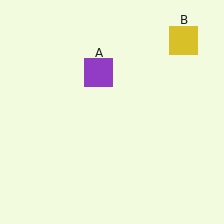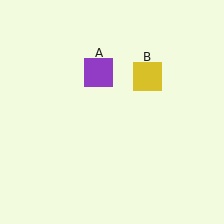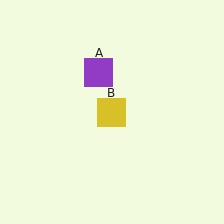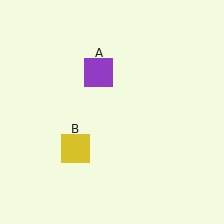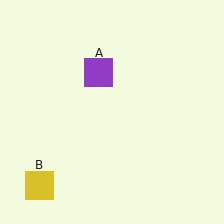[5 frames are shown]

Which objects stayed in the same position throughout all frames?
Purple square (object A) remained stationary.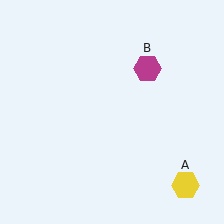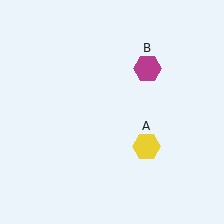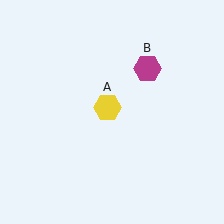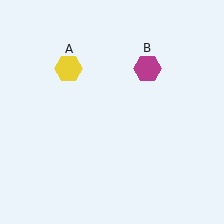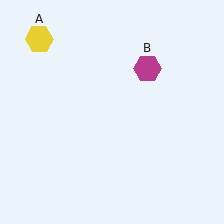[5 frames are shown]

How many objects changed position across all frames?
1 object changed position: yellow hexagon (object A).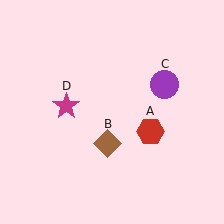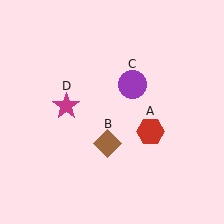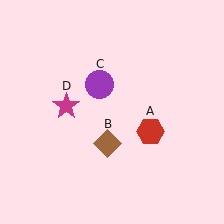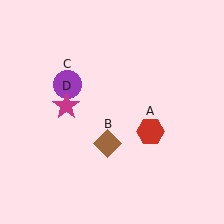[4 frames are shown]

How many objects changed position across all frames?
1 object changed position: purple circle (object C).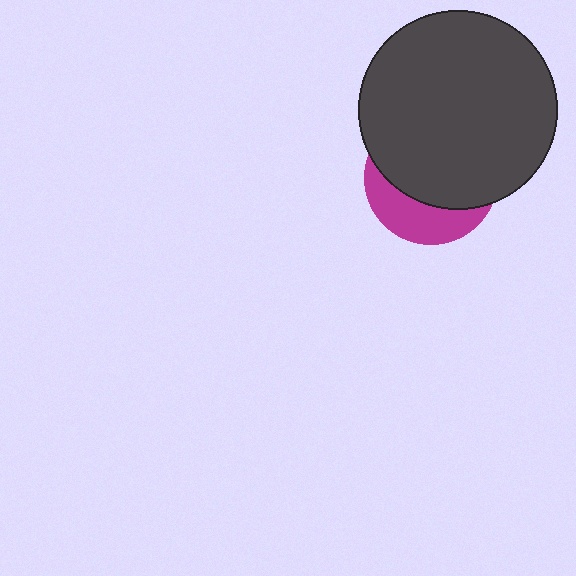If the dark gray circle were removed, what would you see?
You would see the complete magenta circle.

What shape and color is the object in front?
The object in front is a dark gray circle.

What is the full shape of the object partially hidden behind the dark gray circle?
The partially hidden object is a magenta circle.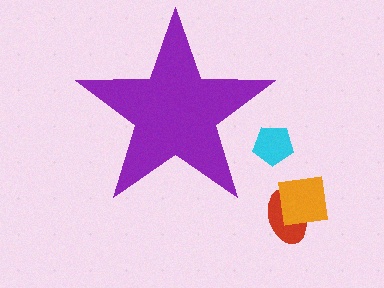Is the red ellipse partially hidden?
No, the red ellipse is fully visible.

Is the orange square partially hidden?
No, the orange square is fully visible.